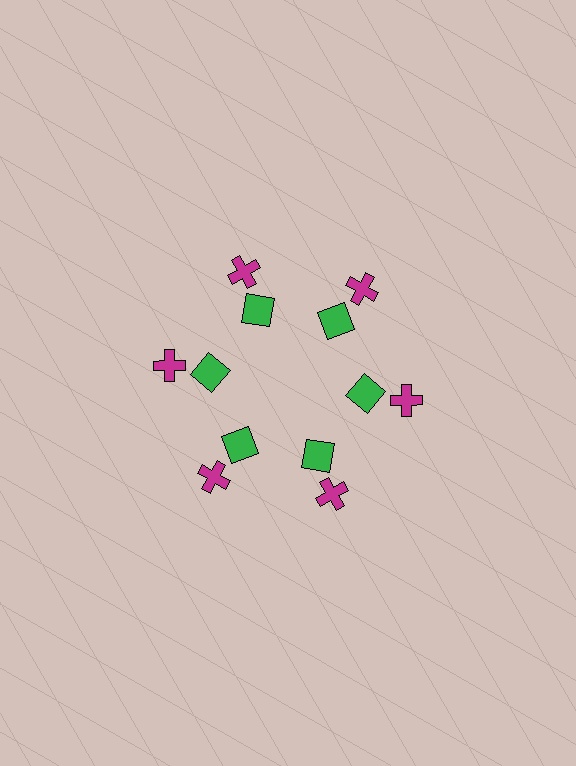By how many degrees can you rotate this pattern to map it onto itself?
The pattern maps onto itself every 60 degrees of rotation.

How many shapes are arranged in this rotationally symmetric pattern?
There are 12 shapes, arranged in 6 groups of 2.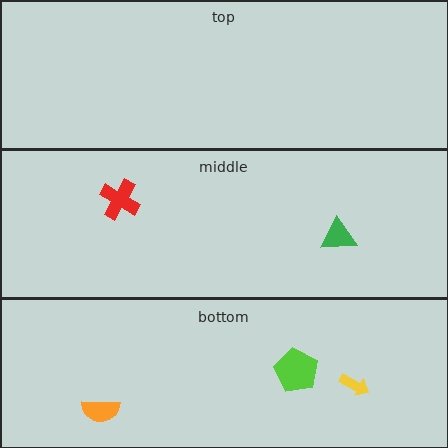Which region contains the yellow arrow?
The bottom region.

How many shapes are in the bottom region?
3.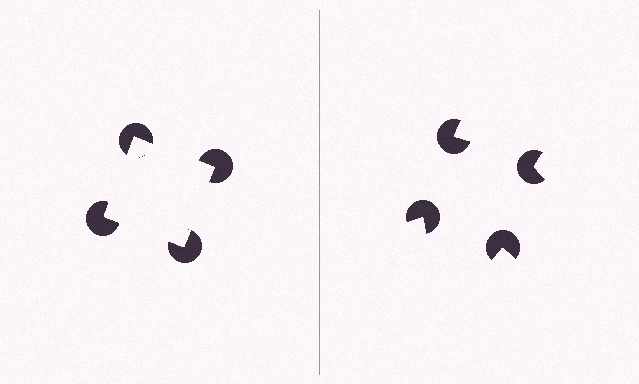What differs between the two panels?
The pac-man discs are positioned identically on both sides; only the wedge orientations differ. On the left they align to a square; on the right they are misaligned.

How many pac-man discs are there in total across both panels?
8 — 4 on each side.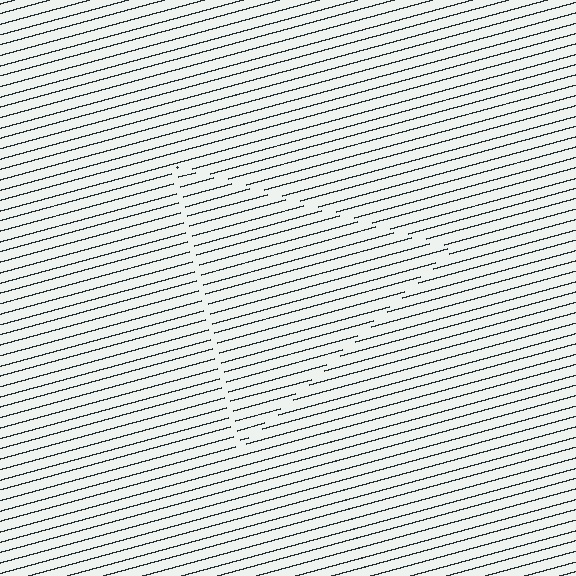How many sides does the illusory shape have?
3 sides — the line-ends trace a triangle.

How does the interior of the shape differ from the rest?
The interior of the shape contains the same grating, shifted by half a period — the contour is defined by the phase discontinuity where line-ends from the inner and outer gratings abut.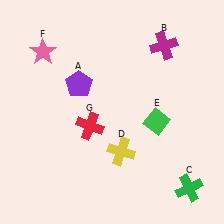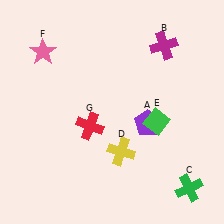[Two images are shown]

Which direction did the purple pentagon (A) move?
The purple pentagon (A) moved right.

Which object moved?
The purple pentagon (A) moved right.